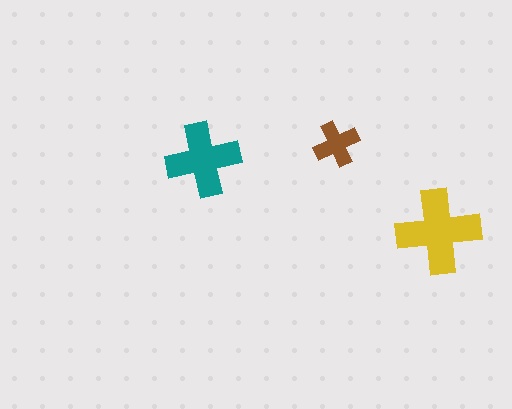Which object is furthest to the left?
The teal cross is leftmost.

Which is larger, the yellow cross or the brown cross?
The yellow one.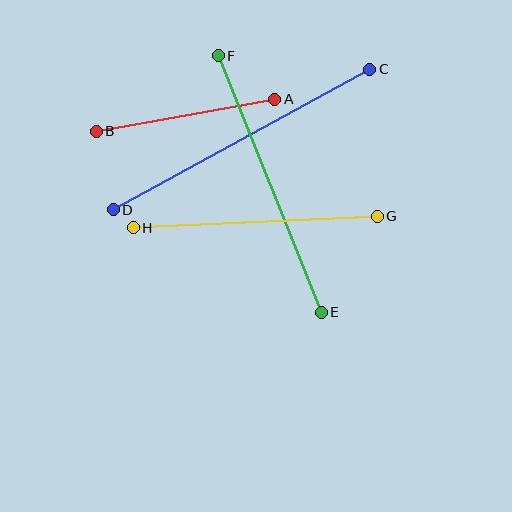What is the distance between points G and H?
The distance is approximately 244 pixels.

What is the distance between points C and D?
The distance is approximately 292 pixels.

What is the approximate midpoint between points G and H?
The midpoint is at approximately (255, 222) pixels.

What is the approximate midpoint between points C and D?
The midpoint is at approximately (242, 140) pixels.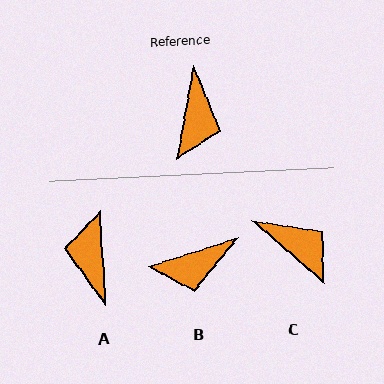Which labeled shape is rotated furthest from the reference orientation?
A, about 166 degrees away.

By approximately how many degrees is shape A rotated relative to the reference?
Approximately 166 degrees clockwise.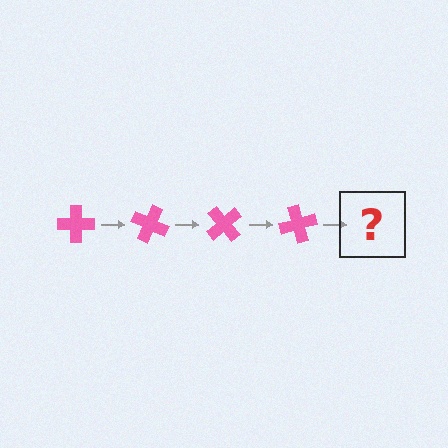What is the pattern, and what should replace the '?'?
The pattern is that the cross rotates 25 degrees each step. The '?' should be a pink cross rotated 100 degrees.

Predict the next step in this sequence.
The next step is a pink cross rotated 100 degrees.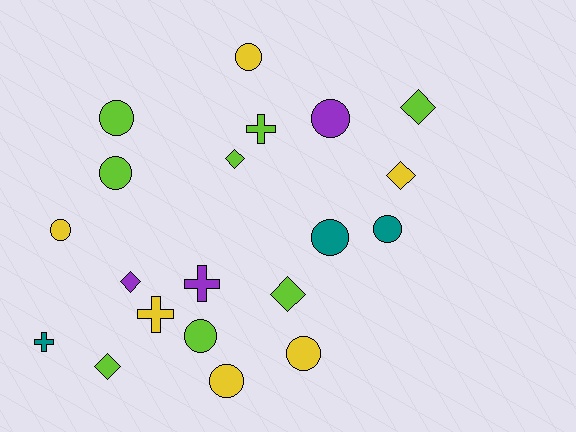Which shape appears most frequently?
Circle, with 10 objects.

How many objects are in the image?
There are 20 objects.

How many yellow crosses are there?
There is 1 yellow cross.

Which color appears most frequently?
Lime, with 8 objects.